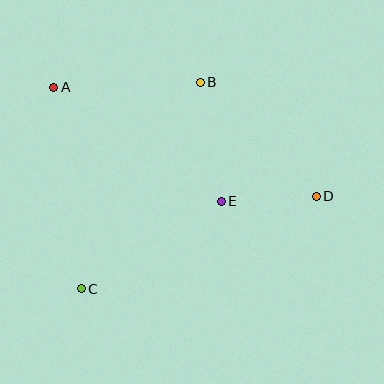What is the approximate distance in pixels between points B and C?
The distance between B and C is approximately 239 pixels.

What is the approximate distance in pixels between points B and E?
The distance between B and E is approximately 121 pixels.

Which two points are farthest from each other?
Points A and D are farthest from each other.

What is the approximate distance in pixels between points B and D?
The distance between B and D is approximately 163 pixels.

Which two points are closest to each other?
Points D and E are closest to each other.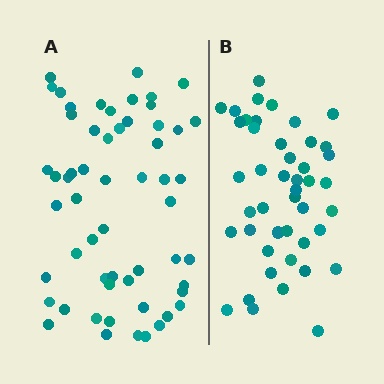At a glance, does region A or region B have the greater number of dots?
Region A (the left region) has more dots.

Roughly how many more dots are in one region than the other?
Region A has roughly 12 or so more dots than region B.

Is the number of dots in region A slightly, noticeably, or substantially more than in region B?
Region A has noticeably more, but not dramatically so. The ratio is roughly 1.3 to 1.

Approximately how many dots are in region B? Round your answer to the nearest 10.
About 40 dots. (The exact count is 45, which rounds to 40.)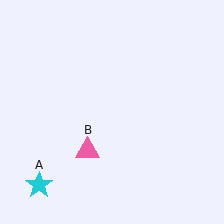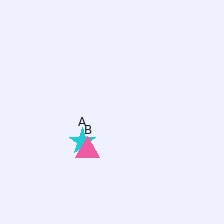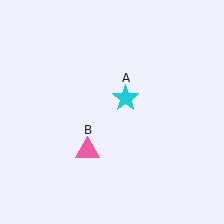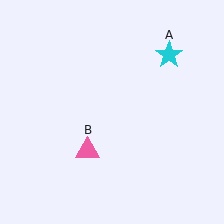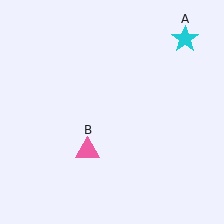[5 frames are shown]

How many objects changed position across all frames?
1 object changed position: cyan star (object A).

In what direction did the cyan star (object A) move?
The cyan star (object A) moved up and to the right.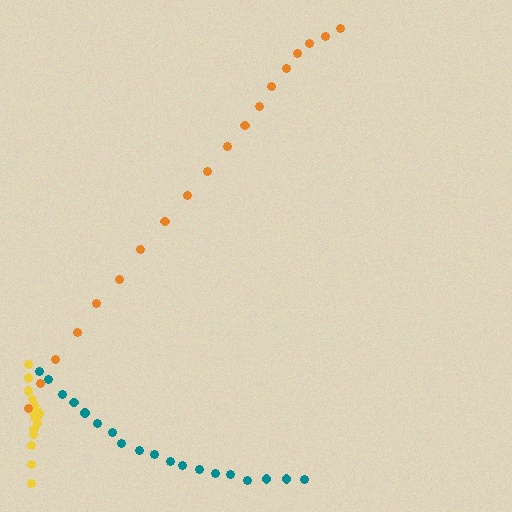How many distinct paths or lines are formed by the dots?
There are 3 distinct paths.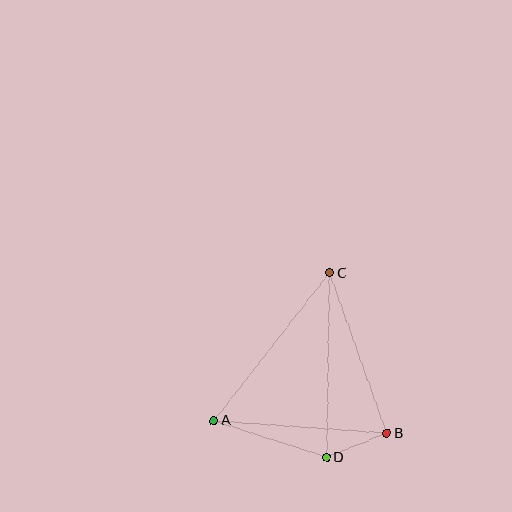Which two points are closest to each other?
Points B and D are closest to each other.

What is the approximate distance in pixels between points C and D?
The distance between C and D is approximately 185 pixels.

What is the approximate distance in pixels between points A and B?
The distance between A and B is approximately 173 pixels.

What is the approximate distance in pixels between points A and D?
The distance between A and D is approximately 118 pixels.